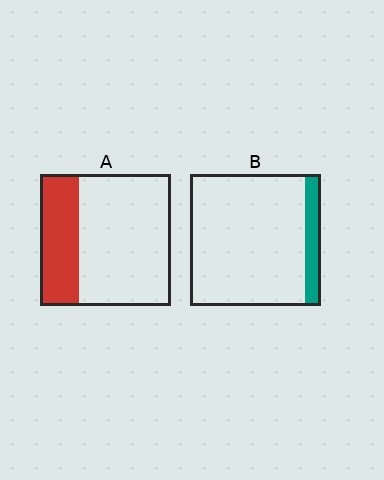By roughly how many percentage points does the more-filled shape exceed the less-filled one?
By roughly 20 percentage points (A over B).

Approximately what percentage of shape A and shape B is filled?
A is approximately 30% and B is approximately 10%.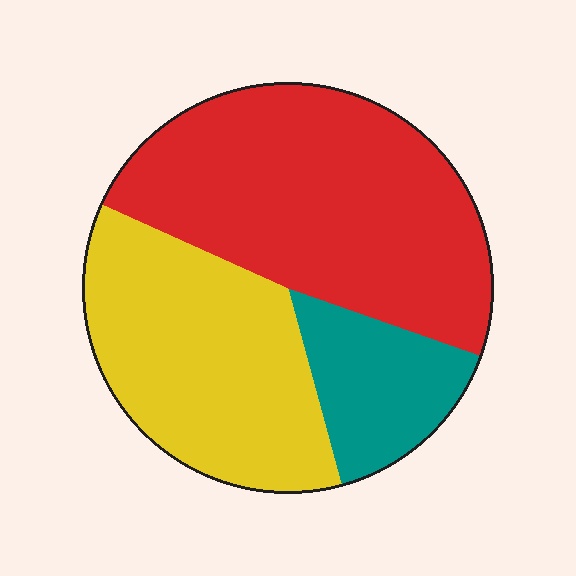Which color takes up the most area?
Red, at roughly 50%.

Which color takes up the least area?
Teal, at roughly 15%.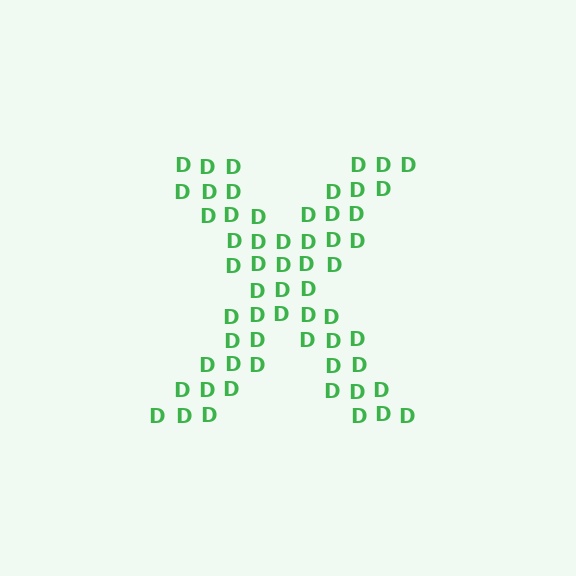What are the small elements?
The small elements are letter D's.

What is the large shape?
The large shape is the letter X.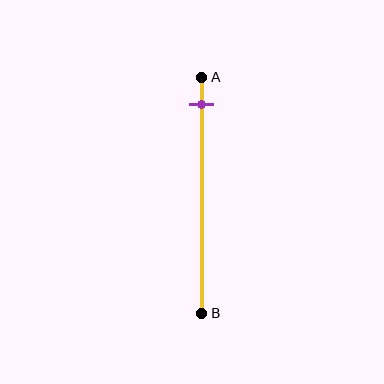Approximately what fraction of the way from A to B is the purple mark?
The purple mark is approximately 10% of the way from A to B.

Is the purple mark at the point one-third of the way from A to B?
No, the mark is at about 10% from A, not at the 33% one-third point.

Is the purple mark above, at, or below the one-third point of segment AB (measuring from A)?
The purple mark is above the one-third point of segment AB.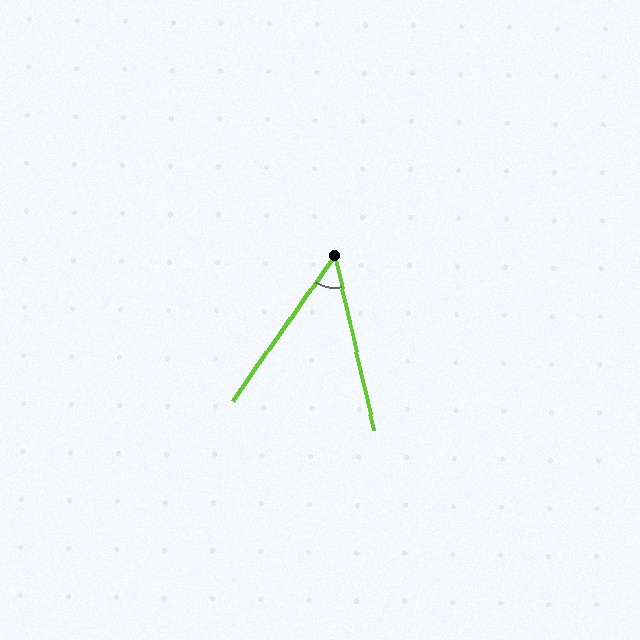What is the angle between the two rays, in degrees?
Approximately 48 degrees.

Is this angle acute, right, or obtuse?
It is acute.